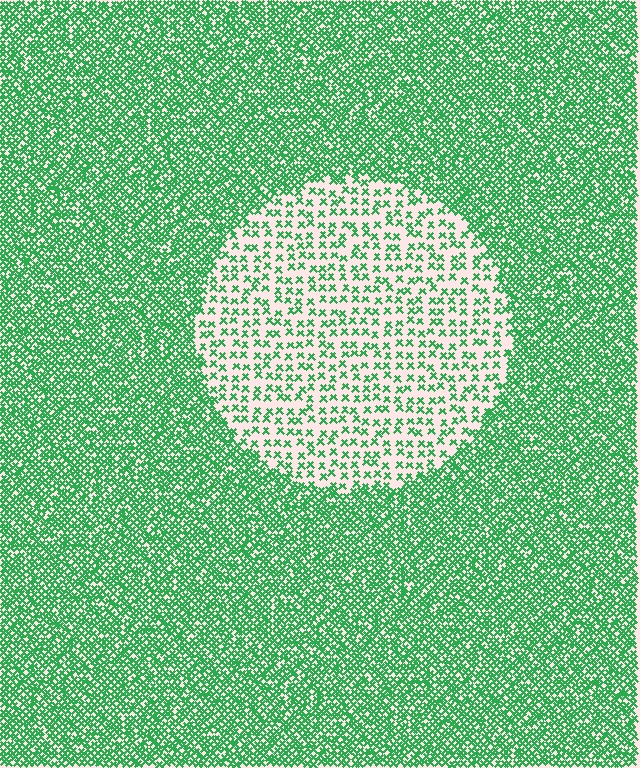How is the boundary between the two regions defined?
The boundary is defined by a change in element density (approximately 2.8x ratio). All elements are the same color, size, and shape.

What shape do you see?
I see a circle.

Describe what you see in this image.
The image contains small green elements arranged at two different densities. A circle-shaped region is visible where the elements are less densely packed than the surrounding area.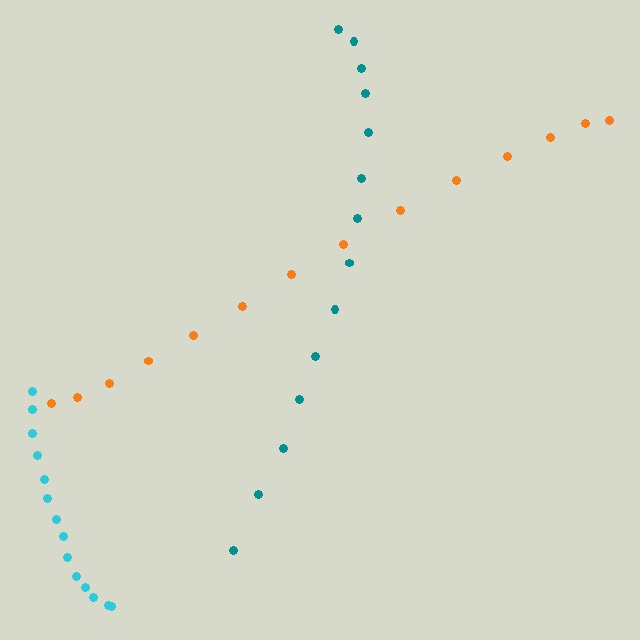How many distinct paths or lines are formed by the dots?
There are 3 distinct paths.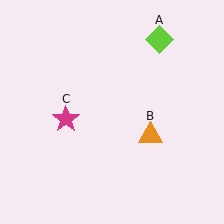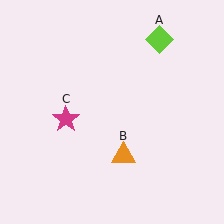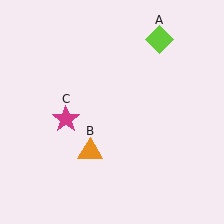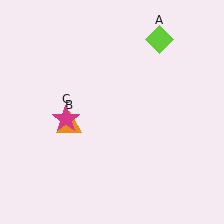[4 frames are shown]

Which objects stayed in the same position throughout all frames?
Lime diamond (object A) and magenta star (object C) remained stationary.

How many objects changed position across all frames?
1 object changed position: orange triangle (object B).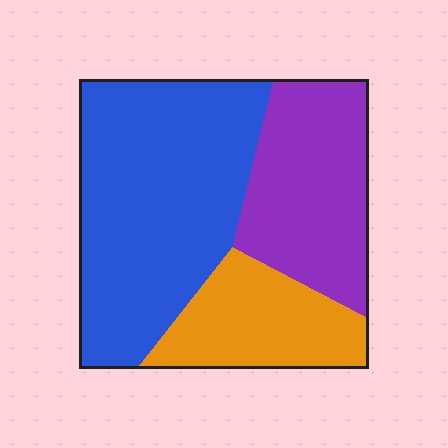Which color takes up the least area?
Orange, at roughly 20%.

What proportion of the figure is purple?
Purple covers about 30% of the figure.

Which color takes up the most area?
Blue, at roughly 50%.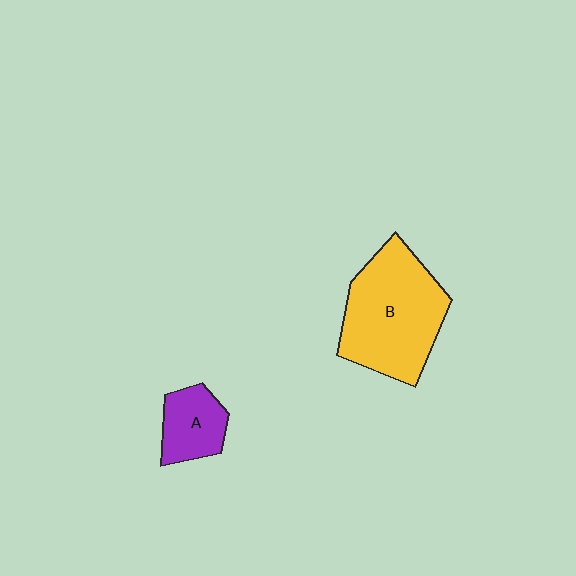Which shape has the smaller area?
Shape A (purple).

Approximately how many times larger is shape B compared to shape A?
Approximately 2.5 times.